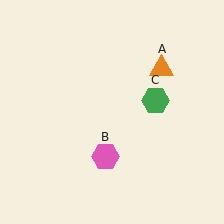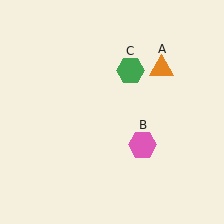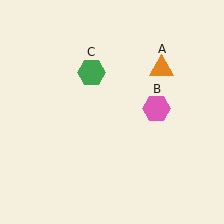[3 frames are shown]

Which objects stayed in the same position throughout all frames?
Orange triangle (object A) remained stationary.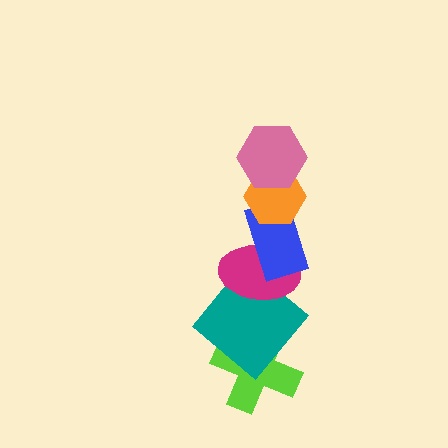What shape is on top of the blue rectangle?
The orange hexagon is on top of the blue rectangle.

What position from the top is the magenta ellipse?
The magenta ellipse is 4th from the top.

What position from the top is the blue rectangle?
The blue rectangle is 3rd from the top.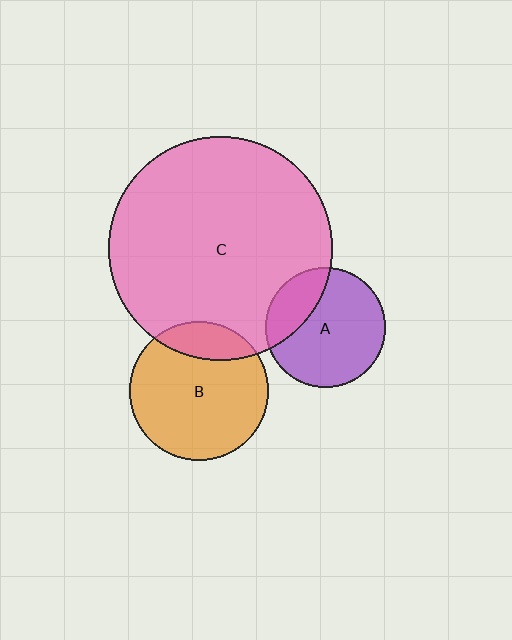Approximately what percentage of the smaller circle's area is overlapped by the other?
Approximately 20%.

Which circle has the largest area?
Circle C (pink).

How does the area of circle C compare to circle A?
Approximately 3.5 times.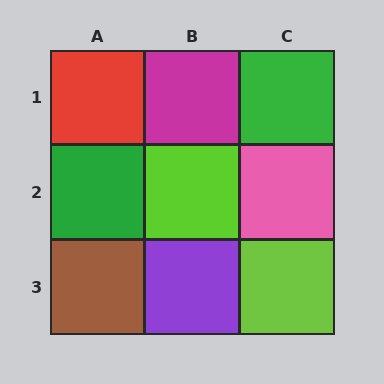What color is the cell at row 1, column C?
Green.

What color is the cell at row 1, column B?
Magenta.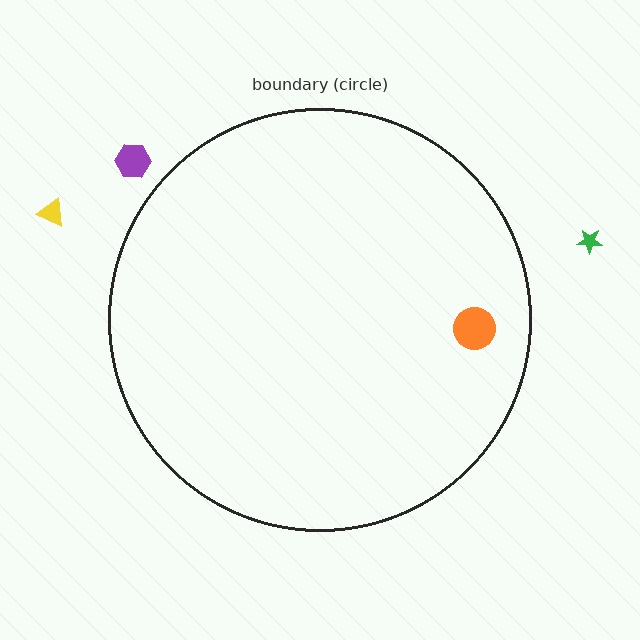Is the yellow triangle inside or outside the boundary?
Outside.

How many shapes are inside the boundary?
1 inside, 3 outside.